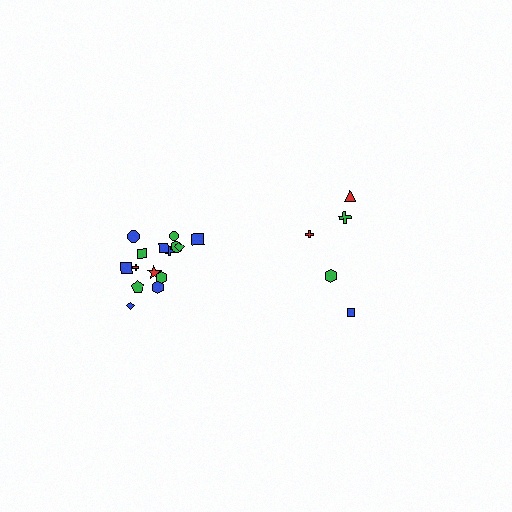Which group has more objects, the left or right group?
The left group.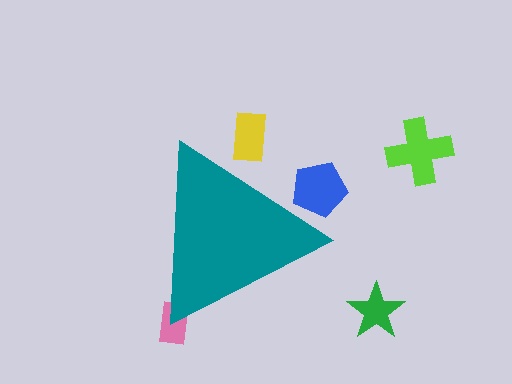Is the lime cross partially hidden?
No, the lime cross is fully visible.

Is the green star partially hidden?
No, the green star is fully visible.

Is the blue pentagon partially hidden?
Yes, the blue pentagon is partially hidden behind the teal triangle.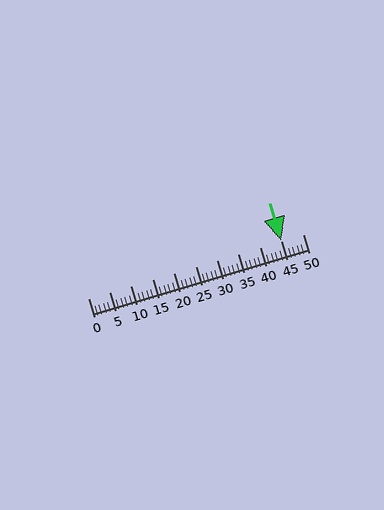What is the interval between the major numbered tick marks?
The major tick marks are spaced 5 units apart.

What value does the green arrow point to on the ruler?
The green arrow points to approximately 45.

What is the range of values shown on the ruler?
The ruler shows values from 0 to 50.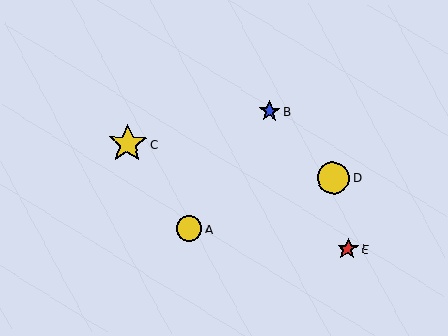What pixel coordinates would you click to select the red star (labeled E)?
Click at (348, 249) to select the red star E.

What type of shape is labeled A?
Shape A is a yellow circle.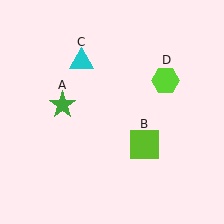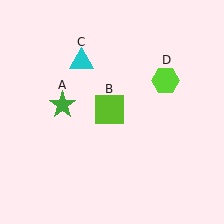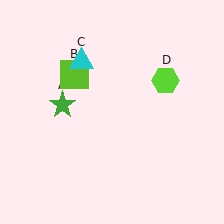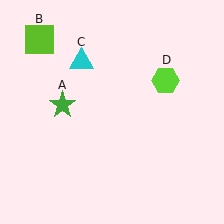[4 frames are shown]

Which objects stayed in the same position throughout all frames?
Green star (object A) and cyan triangle (object C) and lime hexagon (object D) remained stationary.